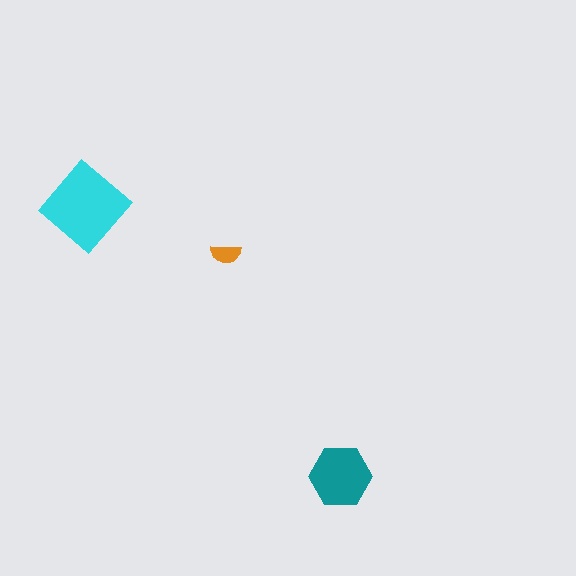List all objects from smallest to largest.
The orange semicircle, the teal hexagon, the cyan diamond.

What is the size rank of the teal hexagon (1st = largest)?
2nd.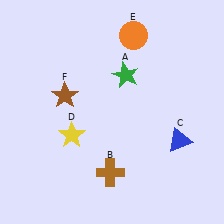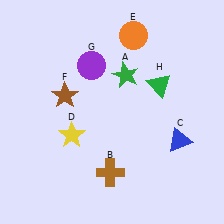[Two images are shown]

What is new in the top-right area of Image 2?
A green triangle (H) was added in the top-right area of Image 2.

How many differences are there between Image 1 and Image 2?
There are 2 differences between the two images.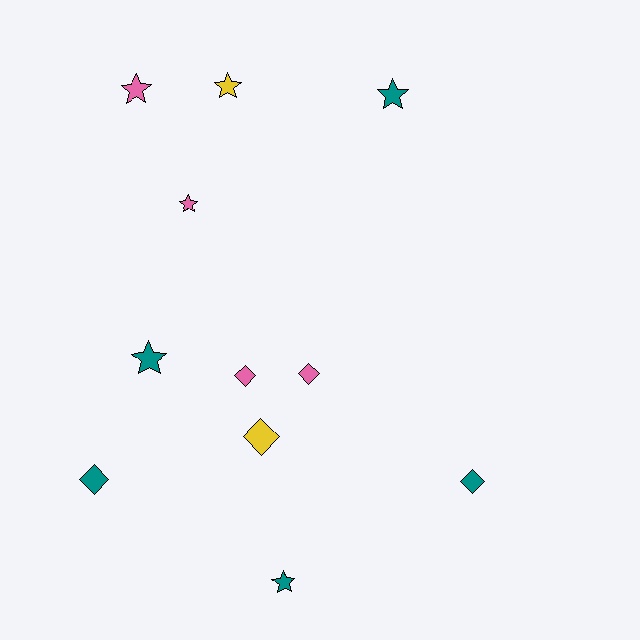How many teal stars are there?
There are 3 teal stars.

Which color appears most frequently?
Teal, with 5 objects.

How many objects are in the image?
There are 11 objects.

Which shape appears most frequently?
Star, with 6 objects.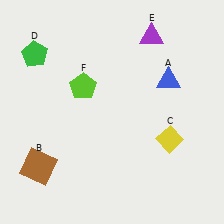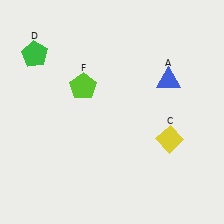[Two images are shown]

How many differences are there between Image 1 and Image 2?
There are 2 differences between the two images.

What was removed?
The purple triangle (E), the brown square (B) were removed in Image 2.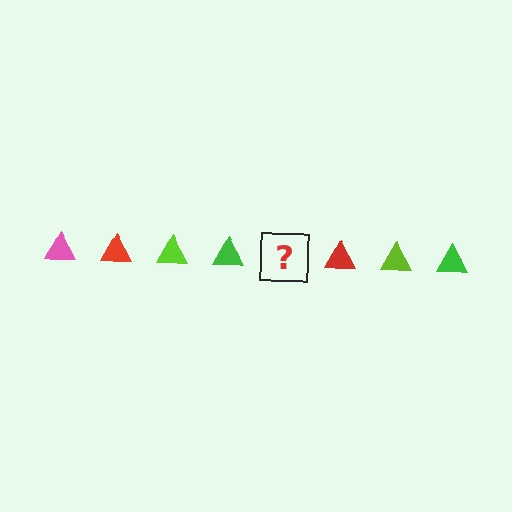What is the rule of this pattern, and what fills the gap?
The rule is that the pattern cycles through pink, red, lime, green triangles. The gap should be filled with a pink triangle.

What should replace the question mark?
The question mark should be replaced with a pink triangle.